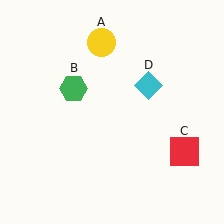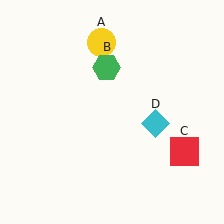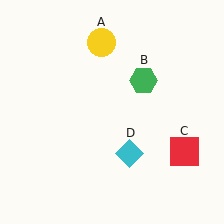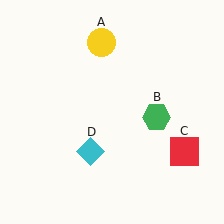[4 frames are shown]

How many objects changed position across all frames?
2 objects changed position: green hexagon (object B), cyan diamond (object D).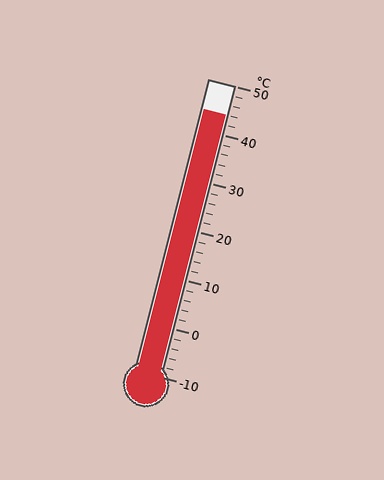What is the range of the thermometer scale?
The thermometer scale ranges from -10°C to 50°C.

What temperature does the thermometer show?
The thermometer shows approximately 44°C.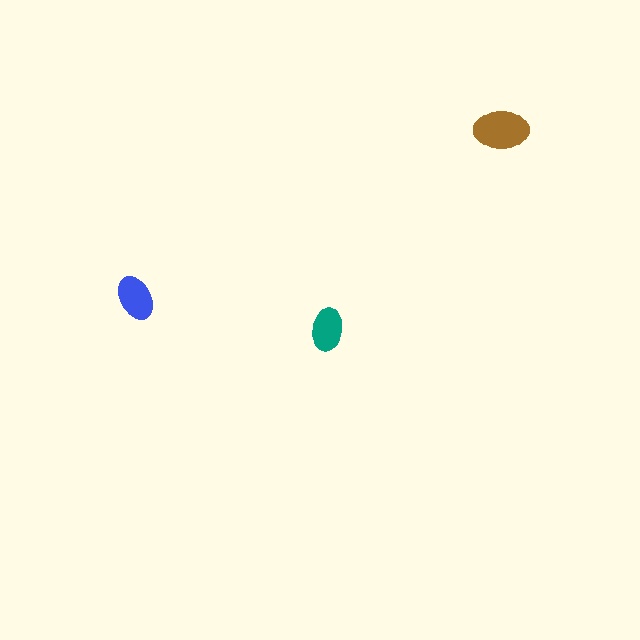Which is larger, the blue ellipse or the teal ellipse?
The blue one.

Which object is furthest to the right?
The brown ellipse is rightmost.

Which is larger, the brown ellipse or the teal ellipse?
The brown one.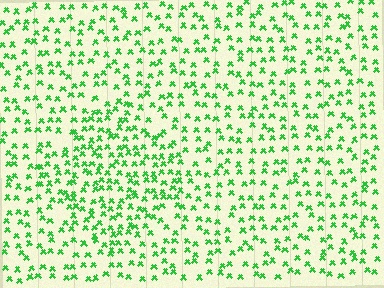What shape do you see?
I see a diamond.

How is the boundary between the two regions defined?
The boundary is defined by a change in element density (approximately 1.6x ratio). All elements are the same color, size, and shape.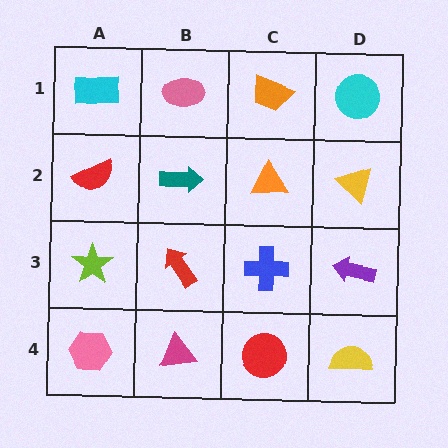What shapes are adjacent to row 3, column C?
An orange triangle (row 2, column C), a red circle (row 4, column C), a red arrow (row 3, column B), a purple arrow (row 3, column D).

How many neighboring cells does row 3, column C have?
4.